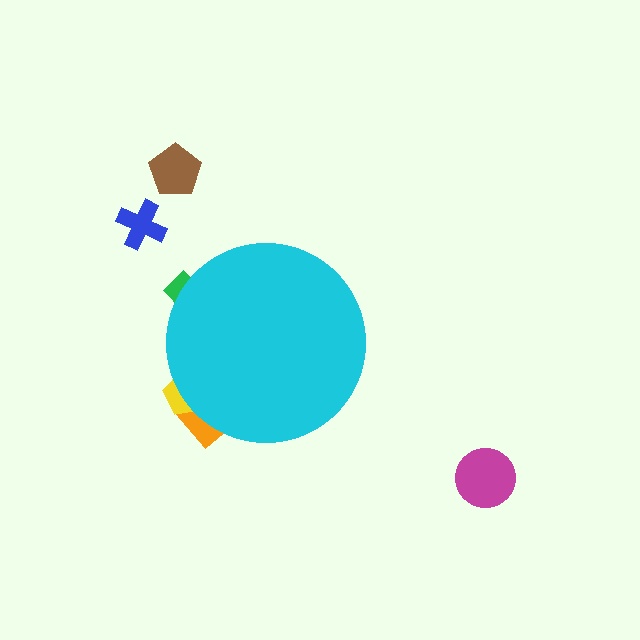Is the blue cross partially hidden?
No, the blue cross is fully visible.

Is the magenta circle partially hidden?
No, the magenta circle is fully visible.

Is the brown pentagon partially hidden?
No, the brown pentagon is fully visible.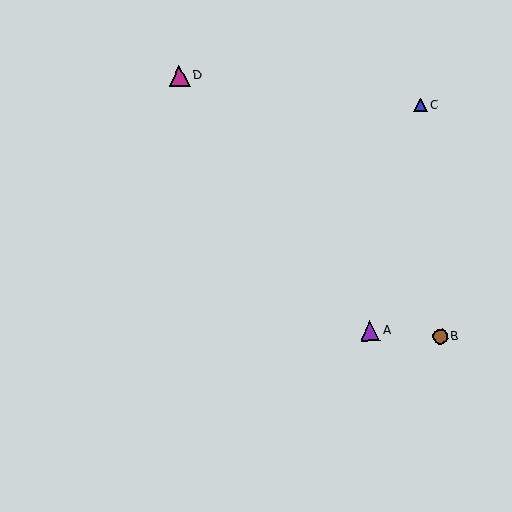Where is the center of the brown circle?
The center of the brown circle is at (440, 336).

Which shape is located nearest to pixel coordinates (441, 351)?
The brown circle (labeled B) at (440, 336) is nearest to that location.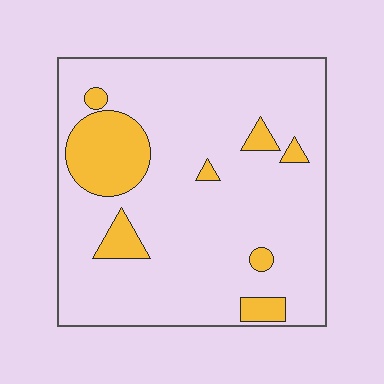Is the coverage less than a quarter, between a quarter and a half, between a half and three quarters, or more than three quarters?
Less than a quarter.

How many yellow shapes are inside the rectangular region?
8.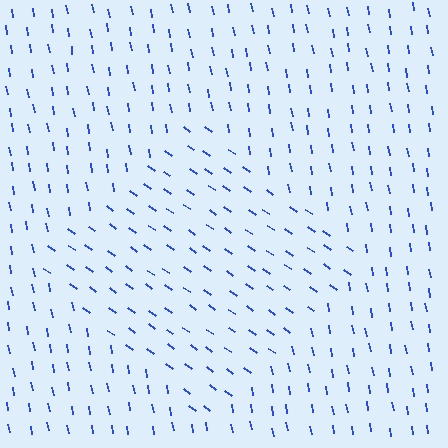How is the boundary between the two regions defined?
The boundary is defined purely by a change in line orientation (approximately 45 degrees difference). All lines are the same color and thickness.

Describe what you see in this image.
The image is filled with small blue line segments. A diamond region in the image has lines oriented differently from the surrounding lines, creating a visible texture boundary.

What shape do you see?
I see a diamond.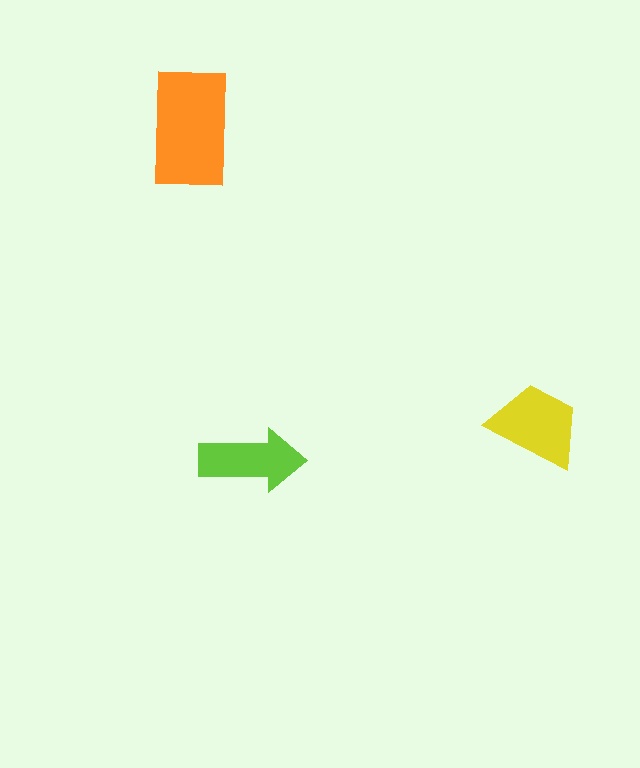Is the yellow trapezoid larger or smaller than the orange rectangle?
Smaller.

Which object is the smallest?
The lime arrow.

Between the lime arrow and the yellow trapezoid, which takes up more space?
The yellow trapezoid.